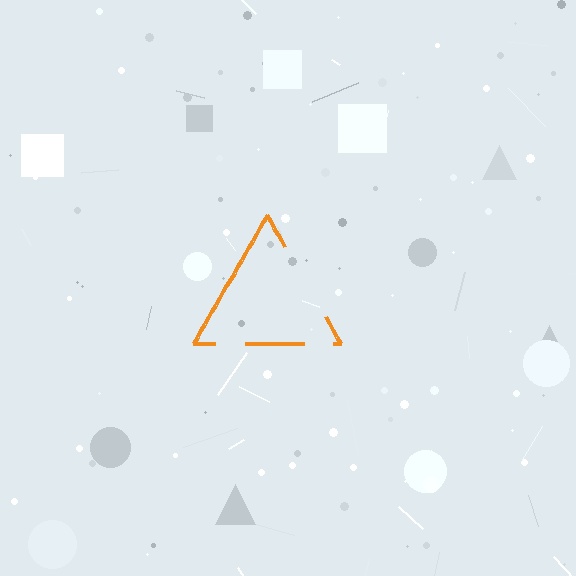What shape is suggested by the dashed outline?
The dashed outline suggests a triangle.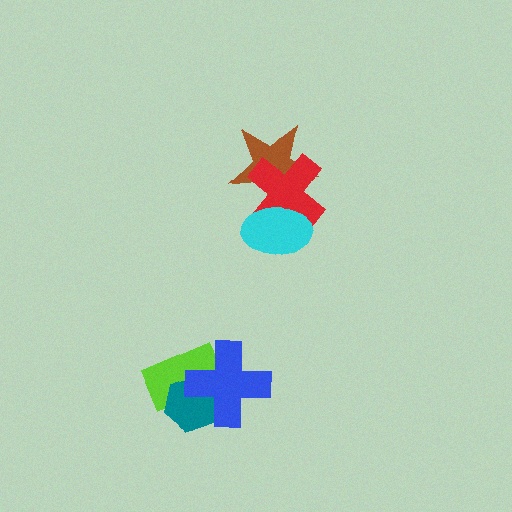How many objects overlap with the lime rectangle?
2 objects overlap with the lime rectangle.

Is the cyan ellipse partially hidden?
No, no other shape covers it.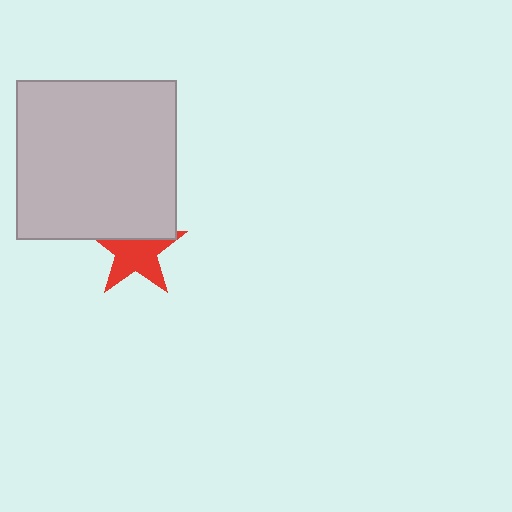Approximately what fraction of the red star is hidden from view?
Roughly 34% of the red star is hidden behind the light gray square.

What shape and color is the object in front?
The object in front is a light gray square.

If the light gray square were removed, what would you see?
You would see the complete red star.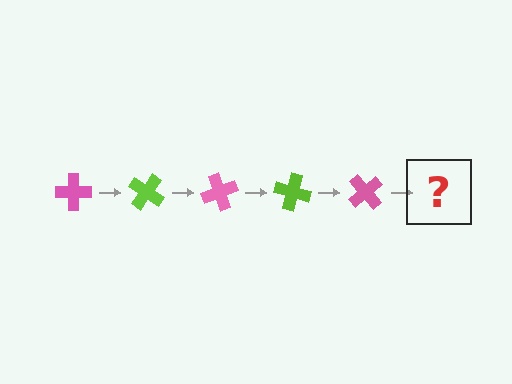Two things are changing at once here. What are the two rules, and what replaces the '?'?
The two rules are that it rotates 35 degrees each step and the color cycles through pink and lime. The '?' should be a lime cross, rotated 175 degrees from the start.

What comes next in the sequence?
The next element should be a lime cross, rotated 175 degrees from the start.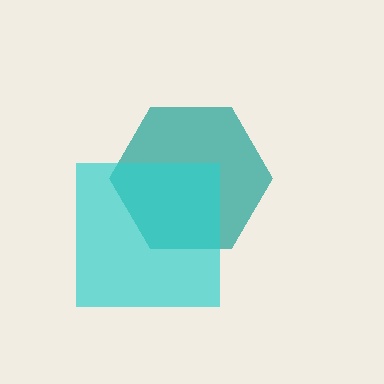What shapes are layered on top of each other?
The layered shapes are: a teal hexagon, a cyan square.